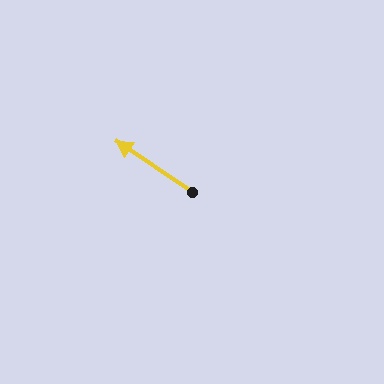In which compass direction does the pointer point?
Northwest.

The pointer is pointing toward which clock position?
Roughly 10 o'clock.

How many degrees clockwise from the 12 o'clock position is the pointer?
Approximately 304 degrees.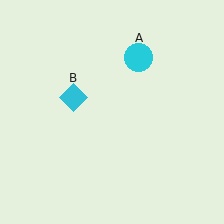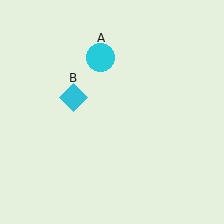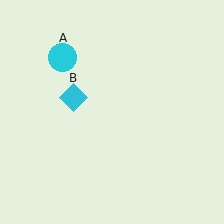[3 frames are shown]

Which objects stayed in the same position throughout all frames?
Cyan diamond (object B) remained stationary.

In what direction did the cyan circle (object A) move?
The cyan circle (object A) moved left.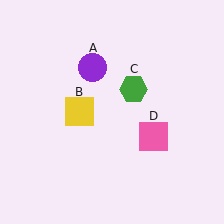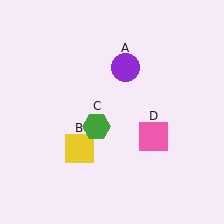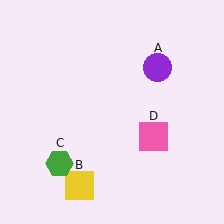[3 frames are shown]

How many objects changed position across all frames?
3 objects changed position: purple circle (object A), yellow square (object B), green hexagon (object C).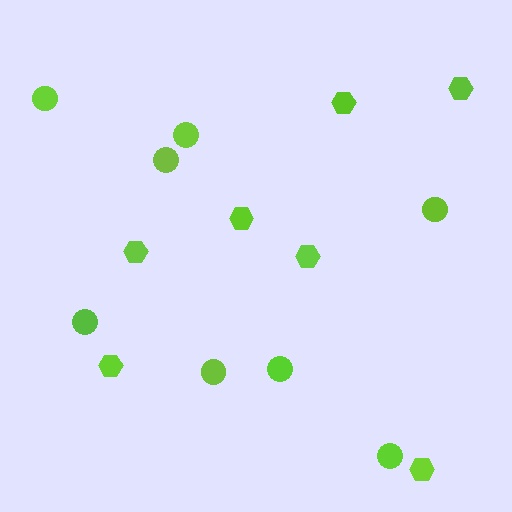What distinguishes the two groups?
There are 2 groups: one group of circles (8) and one group of hexagons (7).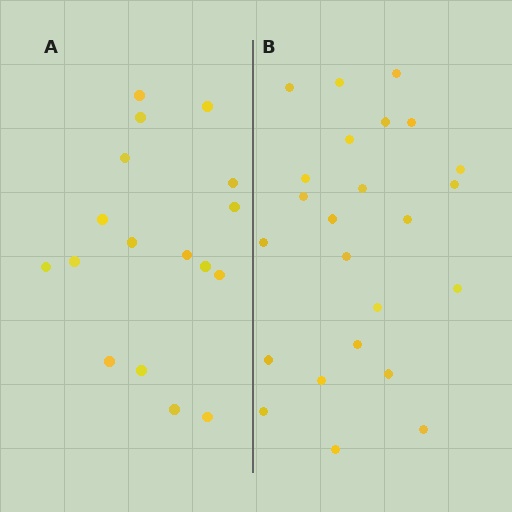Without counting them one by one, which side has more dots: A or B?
Region B (the right region) has more dots.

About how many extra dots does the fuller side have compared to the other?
Region B has roughly 8 or so more dots than region A.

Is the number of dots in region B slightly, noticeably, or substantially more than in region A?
Region B has noticeably more, but not dramatically so. The ratio is roughly 1.4 to 1.